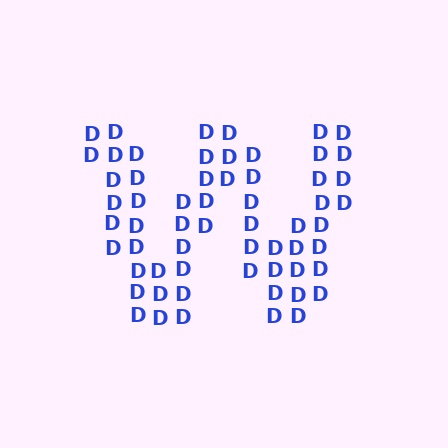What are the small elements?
The small elements are letter D's.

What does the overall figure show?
The overall figure shows the letter W.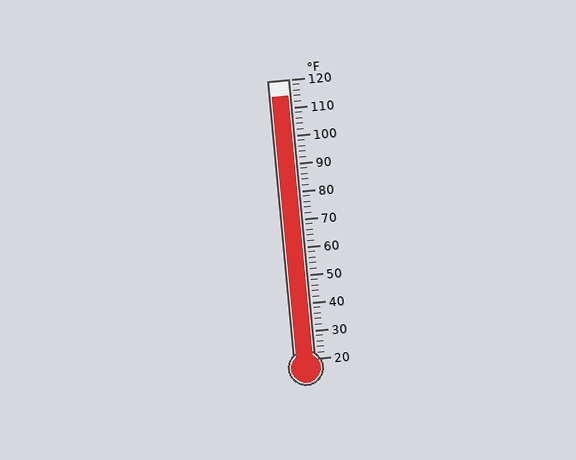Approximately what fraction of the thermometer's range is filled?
The thermometer is filled to approximately 95% of its range.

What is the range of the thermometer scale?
The thermometer scale ranges from 20°F to 120°F.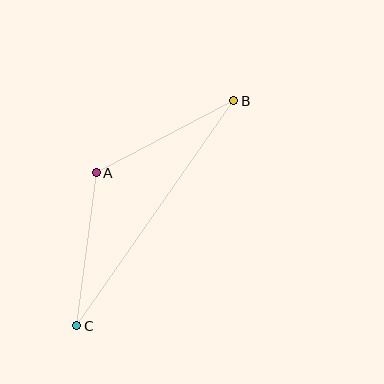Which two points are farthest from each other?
Points B and C are farthest from each other.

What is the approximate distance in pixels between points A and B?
The distance between A and B is approximately 155 pixels.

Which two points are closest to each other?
Points A and C are closest to each other.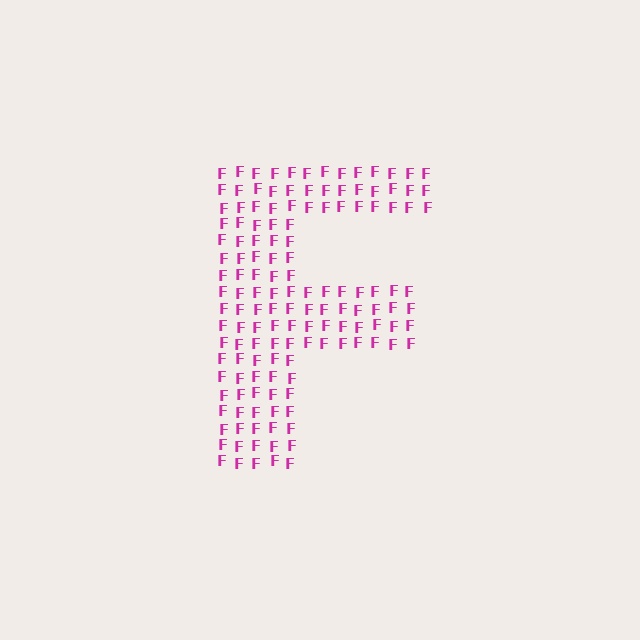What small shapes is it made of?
It is made of small letter F's.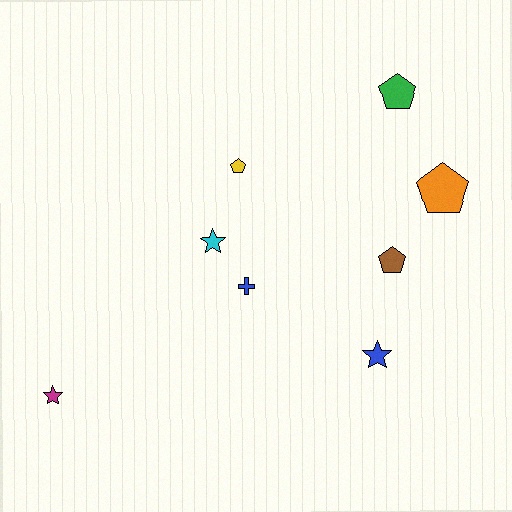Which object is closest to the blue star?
The brown pentagon is closest to the blue star.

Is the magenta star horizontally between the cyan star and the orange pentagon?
No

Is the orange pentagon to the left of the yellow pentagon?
No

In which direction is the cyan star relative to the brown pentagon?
The cyan star is to the left of the brown pentagon.